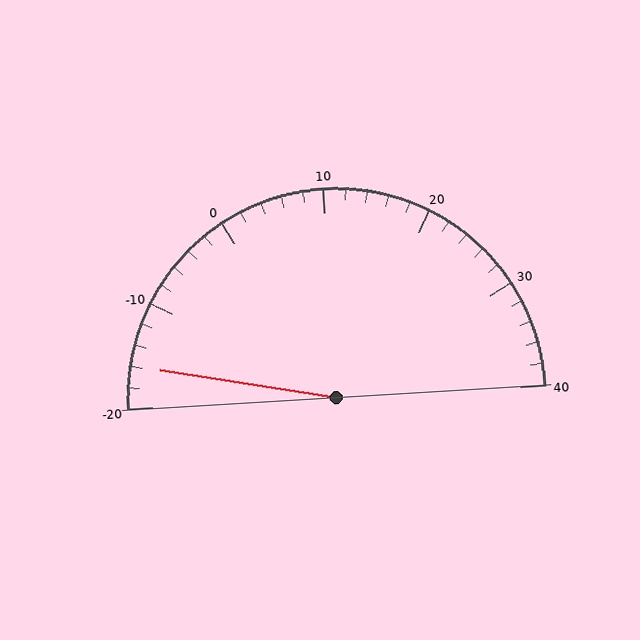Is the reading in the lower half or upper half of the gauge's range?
The reading is in the lower half of the range (-20 to 40).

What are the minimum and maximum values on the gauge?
The gauge ranges from -20 to 40.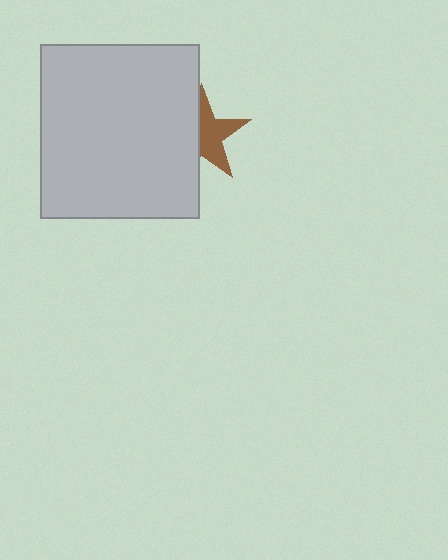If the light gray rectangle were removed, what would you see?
You would see the complete brown star.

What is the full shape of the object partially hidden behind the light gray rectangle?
The partially hidden object is a brown star.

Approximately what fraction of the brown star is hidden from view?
Roughly 45% of the brown star is hidden behind the light gray rectangle.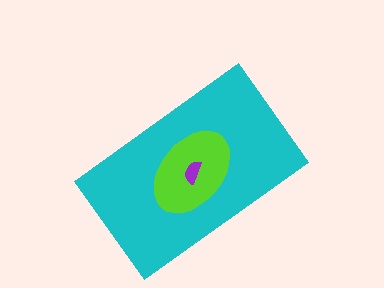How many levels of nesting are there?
3.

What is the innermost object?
The purple semicircle.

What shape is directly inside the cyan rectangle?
The lime ellipse.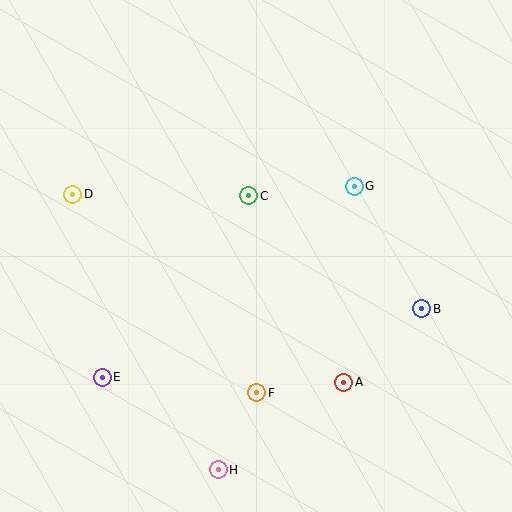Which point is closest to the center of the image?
Point C at (249, 196) is closest to the center.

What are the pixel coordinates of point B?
Point B is at (421, 309).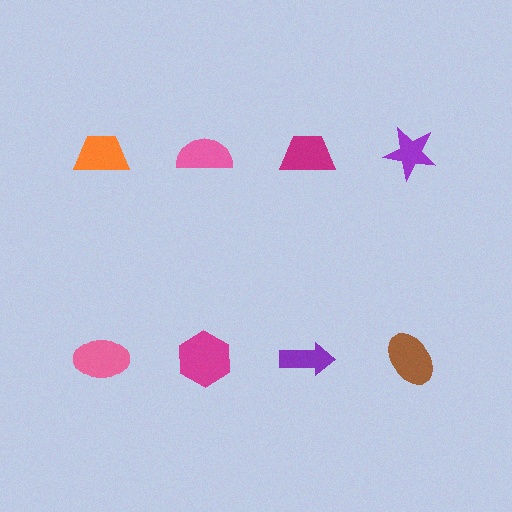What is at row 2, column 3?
A purple arrow.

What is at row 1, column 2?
A pink semicircle.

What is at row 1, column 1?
An orange trapezoid.